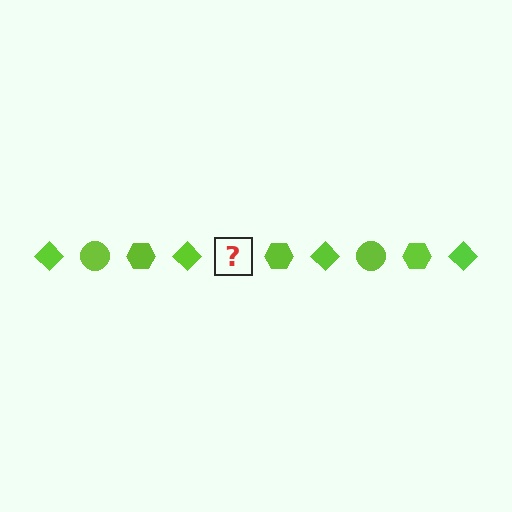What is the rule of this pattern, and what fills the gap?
The rule is that the pattern cycles through diamond, circle, hexagon shapes in lime. The gap should be filled with a lime circle.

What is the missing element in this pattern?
The missing element is a lime circle.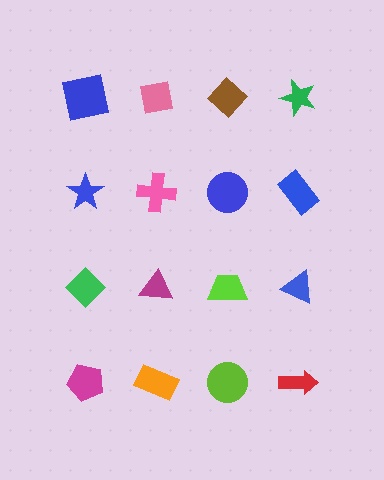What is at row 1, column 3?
A brown diamond.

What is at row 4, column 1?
A magenta pentagon.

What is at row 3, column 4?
A blue triangle.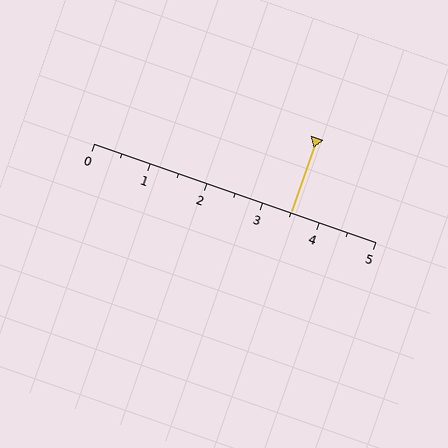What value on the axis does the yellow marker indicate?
The marker indicates approximately 3.5.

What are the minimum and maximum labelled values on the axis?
The axis runs from 0 to 5.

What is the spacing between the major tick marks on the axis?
The major ticks are spaced 1 apart.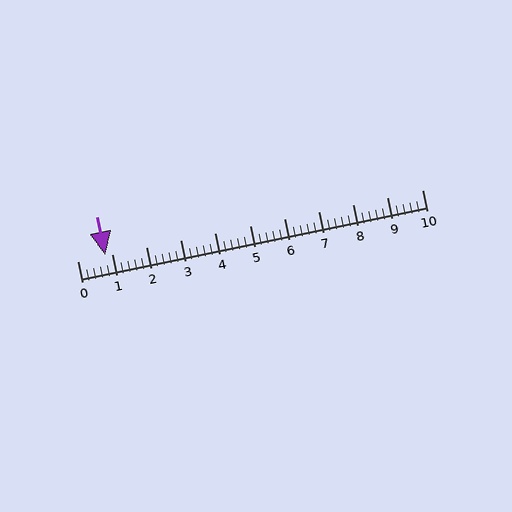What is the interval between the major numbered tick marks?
The major tick marks are spaced 1 units apart.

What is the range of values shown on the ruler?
The ruler shows values from 0 to 10.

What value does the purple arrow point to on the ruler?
The purple arrow points to approximately 0.8.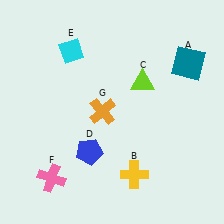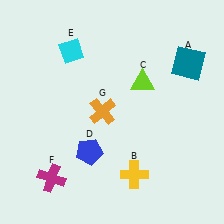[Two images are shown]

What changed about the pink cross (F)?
In Image 1, F is pink. In Image 2, it changed to magenta.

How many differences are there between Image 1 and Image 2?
There is 1 difference between the two images.